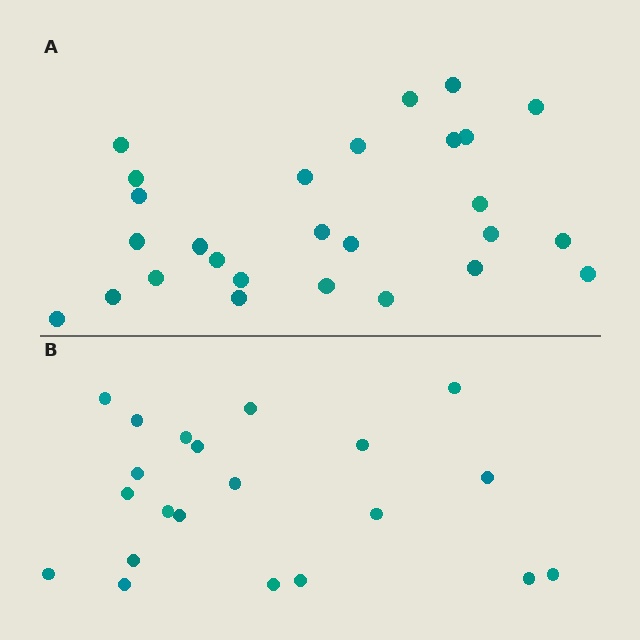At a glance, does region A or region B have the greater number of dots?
Region A (the top region) has more dots.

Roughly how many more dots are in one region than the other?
Region A has about 6 more dots than region B.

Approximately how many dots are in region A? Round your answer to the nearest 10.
About 30 dots. (The exact count is 27, which rounds to 30.)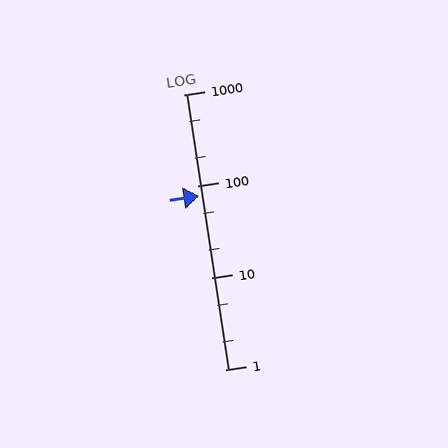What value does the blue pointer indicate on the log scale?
The pointer indicates approximately 79.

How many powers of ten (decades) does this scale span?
The scale spans 3 decades, from 1 to 1000.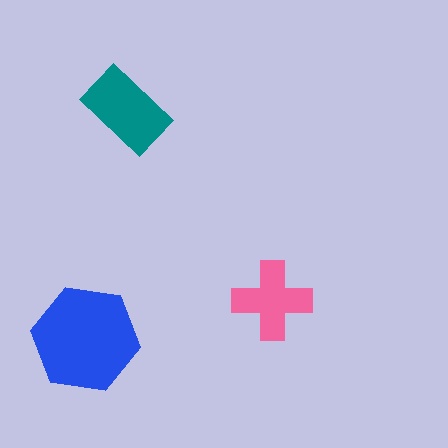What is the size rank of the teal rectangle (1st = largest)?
2nd.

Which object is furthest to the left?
The blue hexagon is leftmost.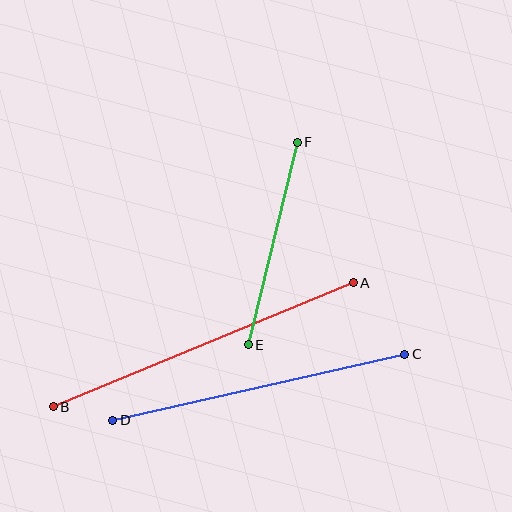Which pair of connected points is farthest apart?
Points A and B are farthest apart.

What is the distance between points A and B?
The distance is approximately 325 pixels.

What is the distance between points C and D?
The distance is approximately 300 pixels.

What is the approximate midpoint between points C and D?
The midpoint is at approximately (259, 387) pixels.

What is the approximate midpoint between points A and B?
The midpoint is at approximately (203, 345) pixels.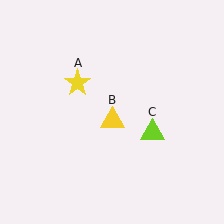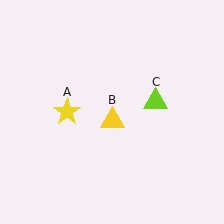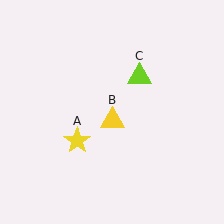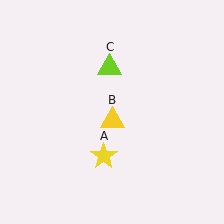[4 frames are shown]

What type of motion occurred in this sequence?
The yellow star (object A), lime triangle (object C) rotated counterclockwise around the center of the scene.